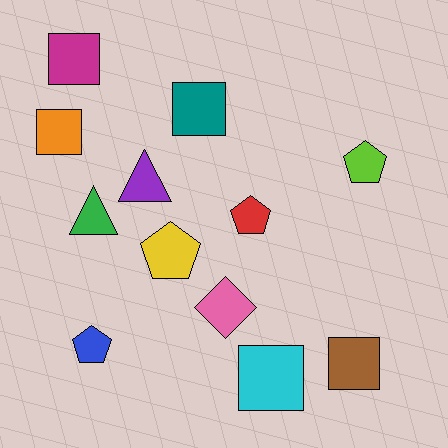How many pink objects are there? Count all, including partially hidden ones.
There is 1 pink object.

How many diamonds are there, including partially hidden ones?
There is 1 diamond.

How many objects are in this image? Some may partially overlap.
There are 12 objects.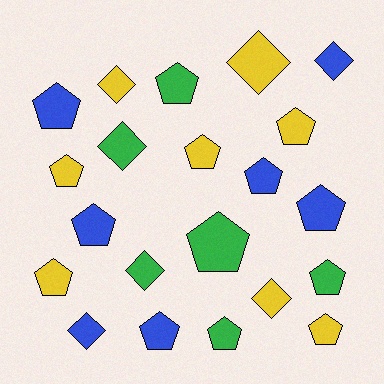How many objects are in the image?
There are 21 objects.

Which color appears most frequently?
Yellow, with 8 objects.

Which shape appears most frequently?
Pentagon, with 14 objects.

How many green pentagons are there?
There are 4 green pentagons.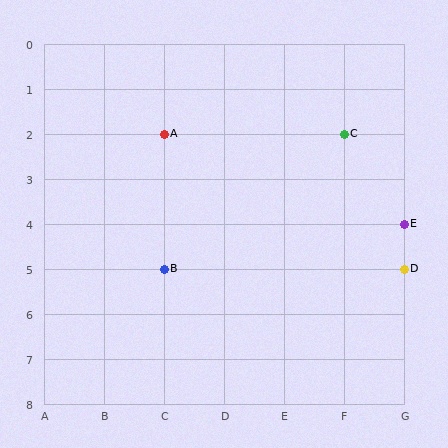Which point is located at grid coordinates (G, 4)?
Point E is at (G, 4).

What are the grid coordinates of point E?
Point E is at grid coordinates (G, 4).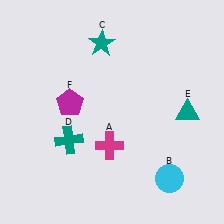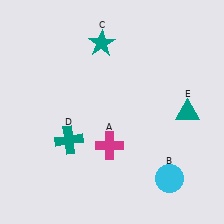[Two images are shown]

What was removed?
The magenta pentagon (F) was removed in Image 2.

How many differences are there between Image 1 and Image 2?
There is 1 difference between the two images.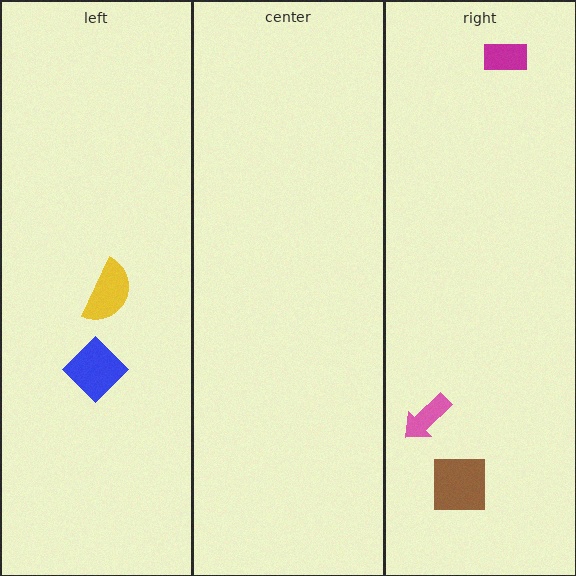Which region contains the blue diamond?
The left region.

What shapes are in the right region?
The brown square, the magenta rectangle, the pink arrow.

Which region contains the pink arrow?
The right region.